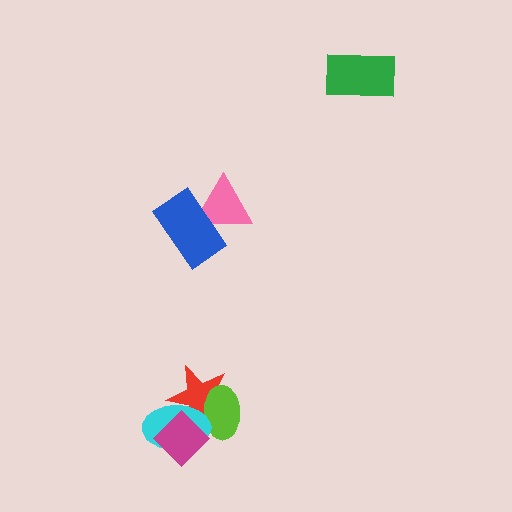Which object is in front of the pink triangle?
The blue rectangle is in front of the pink triangle.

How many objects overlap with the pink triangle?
1 object overlaps with the pink triangle.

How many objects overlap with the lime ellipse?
3 objects overlap with the lime ellipse.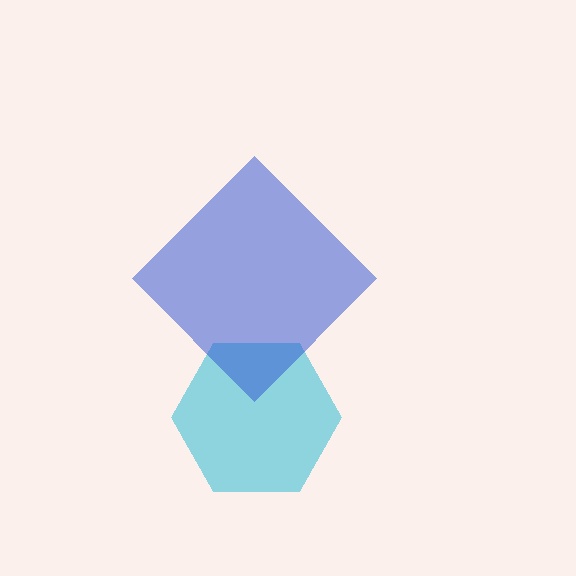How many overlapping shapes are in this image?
There are 2 overlapping shapes in the image.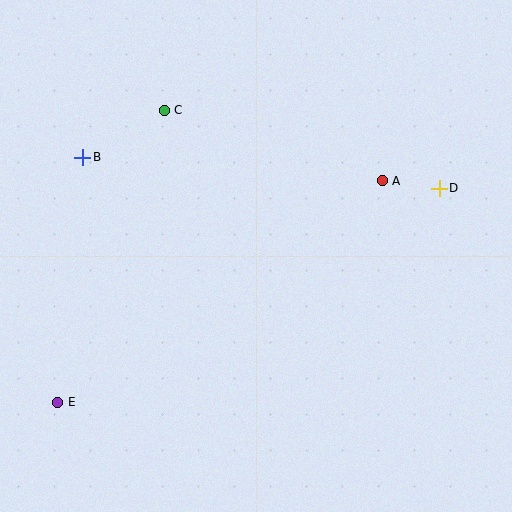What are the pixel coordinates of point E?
Point E is at (58, 402).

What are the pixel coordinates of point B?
Point B is at (83, 157).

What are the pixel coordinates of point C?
Point C is at (164, 110).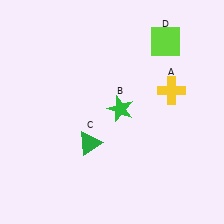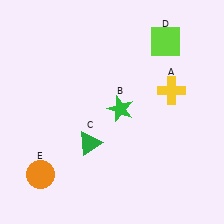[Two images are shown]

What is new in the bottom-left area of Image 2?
An orange circle (E) was added in the bottom-left area of Image 2.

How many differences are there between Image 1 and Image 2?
There is 1 difference between the two images.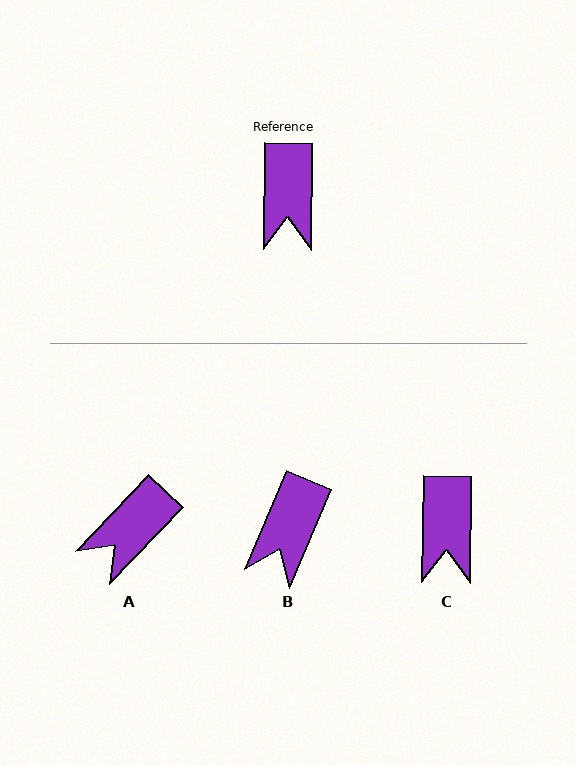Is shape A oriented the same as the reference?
No, it is off by about 43 degrees.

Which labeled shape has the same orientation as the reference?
C.